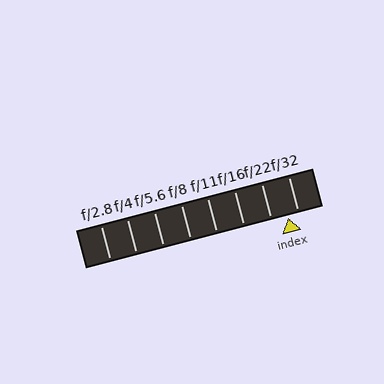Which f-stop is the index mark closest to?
The index mark is closest to f/32.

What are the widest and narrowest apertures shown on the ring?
The widest aperture shown is f/2.8 and the narrowest is f/32.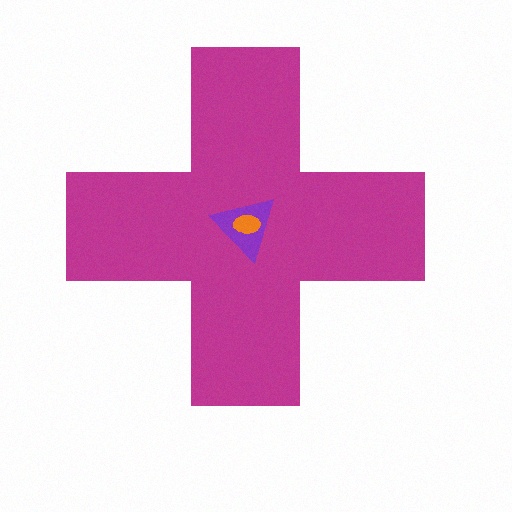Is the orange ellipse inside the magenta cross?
Yes.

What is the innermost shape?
The orange ellipse.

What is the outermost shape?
The magenta cross.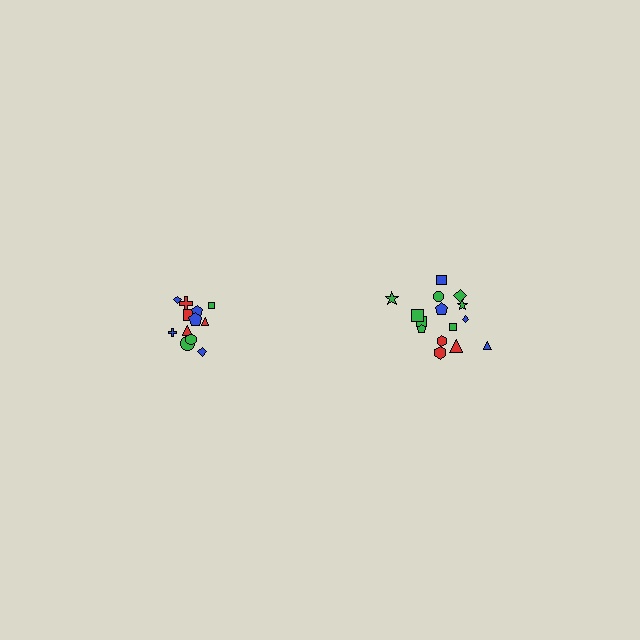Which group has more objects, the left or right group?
The right group.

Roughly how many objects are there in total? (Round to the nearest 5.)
Roughly 25 objects in total.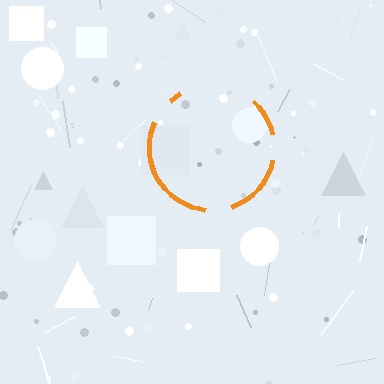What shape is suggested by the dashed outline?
The dashed outline suggests a circle.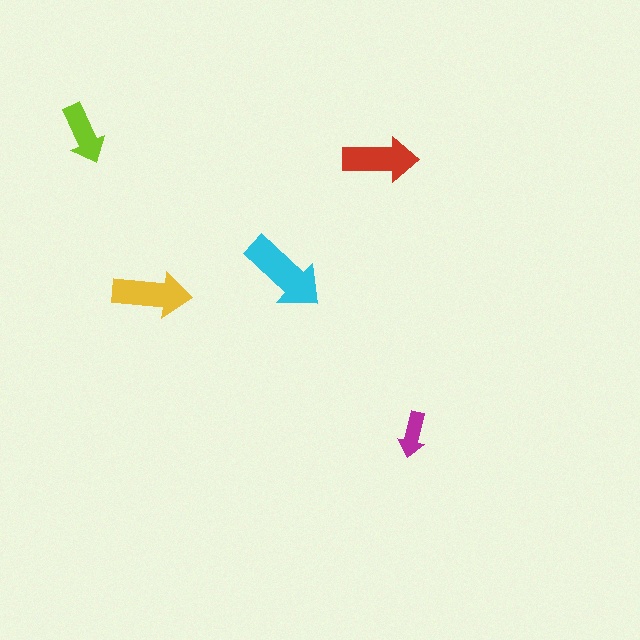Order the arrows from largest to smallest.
the cyan one, the yellow one, the red one, the lime one, the magenta one.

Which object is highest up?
The lime arrow is topmost.